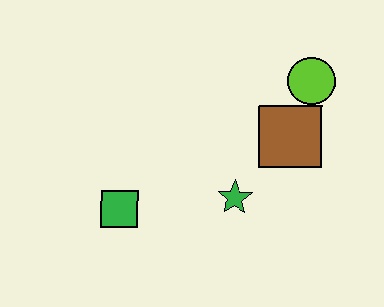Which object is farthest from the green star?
The lime circle is farthest from the green star.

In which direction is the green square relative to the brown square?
The green square is to the left of the brown square.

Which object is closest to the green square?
The green star is closest to the green square.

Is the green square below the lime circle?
Yes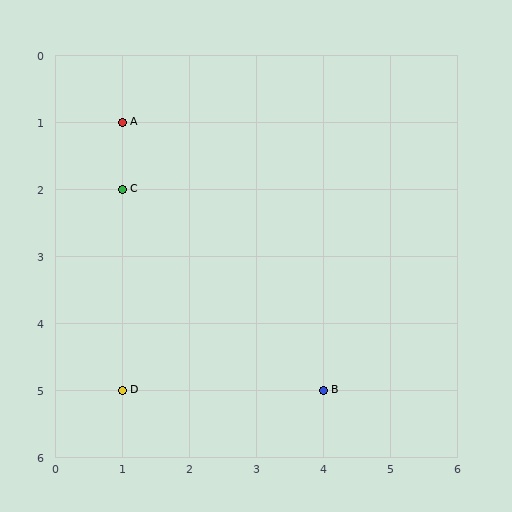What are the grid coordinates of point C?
Point C is at grid coordinates (1, 2).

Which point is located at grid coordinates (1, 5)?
Point D is at (1, 5).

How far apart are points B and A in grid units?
Points B and A are 3 columns and 4 rows apart (about 5.0 grid units diagonally).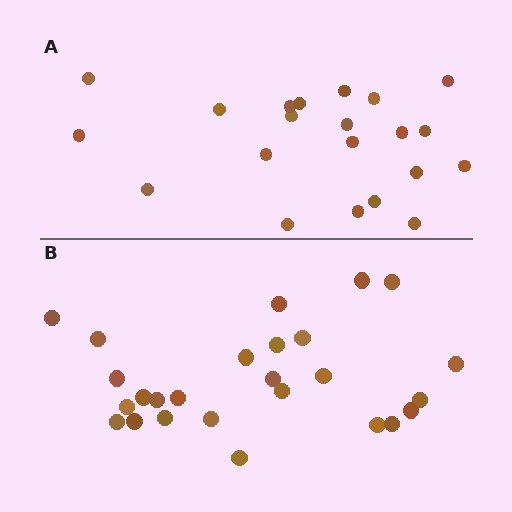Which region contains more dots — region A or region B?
Region B (the bottom region) has more dots.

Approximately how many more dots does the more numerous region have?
Region B has about 5 more dots than region A.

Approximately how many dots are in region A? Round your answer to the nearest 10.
About 20 dots. (The exact count is 21, which rounds to 20.)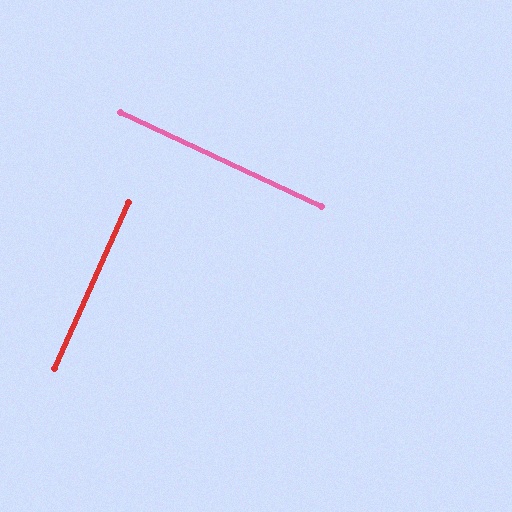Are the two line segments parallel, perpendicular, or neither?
Perpendicular — they meet at approximately 89°.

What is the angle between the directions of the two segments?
Approximately 89 degrees.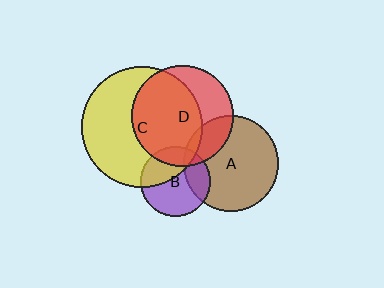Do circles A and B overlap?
Yes.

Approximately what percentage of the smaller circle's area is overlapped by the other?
Approximately 25%.